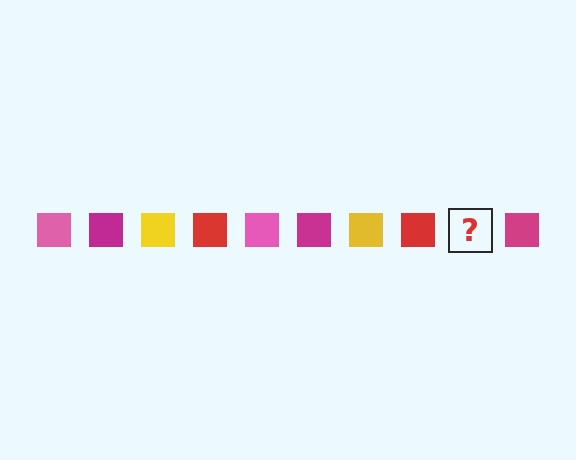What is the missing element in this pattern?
The missing element is a pink square.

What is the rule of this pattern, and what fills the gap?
The rule is that the pattern cycles through pink, magenta, yellow, red squares. The gap should be filled with a pink square.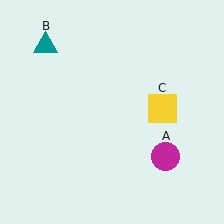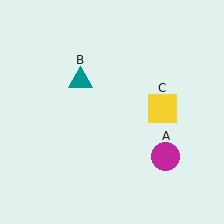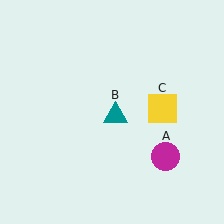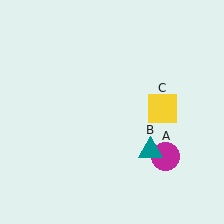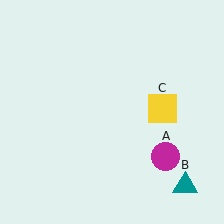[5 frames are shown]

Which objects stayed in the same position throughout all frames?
Magenta circle (object A) and yellow square (object C) remained stationary.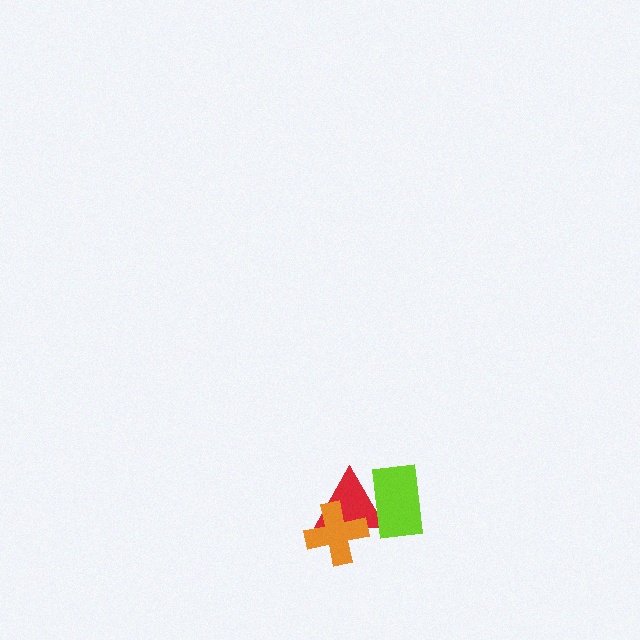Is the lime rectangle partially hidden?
No, no other shape covers it.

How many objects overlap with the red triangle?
2 objects overlap with the red triangle.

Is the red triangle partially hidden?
Yes, it is partially covered by another shape.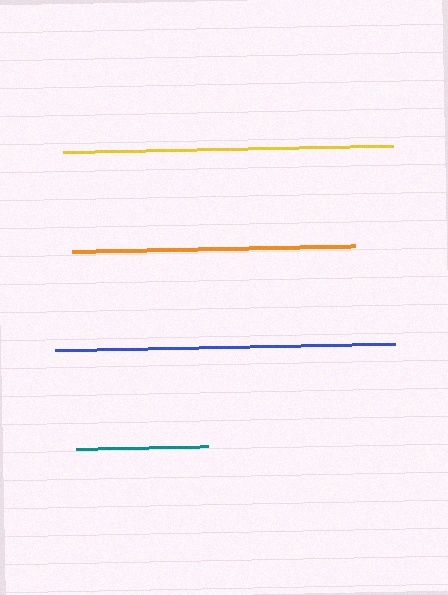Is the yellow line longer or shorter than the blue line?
The blue line is longer than the yellow line.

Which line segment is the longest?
The blue line is the longest at approximately 340 pixels.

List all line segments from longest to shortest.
From longest to shortest: blue, yellow, orange, teal.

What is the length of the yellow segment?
The yellow segment is approximately 330 pixels long.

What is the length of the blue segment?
The blue segment is approximately 340 pixels long.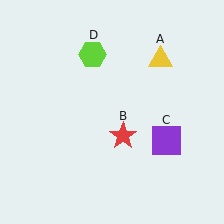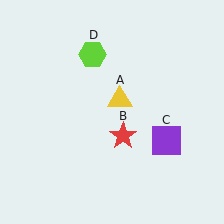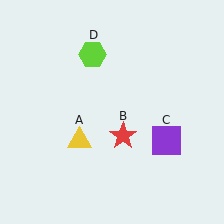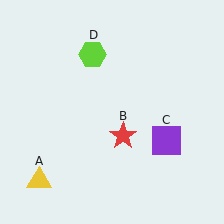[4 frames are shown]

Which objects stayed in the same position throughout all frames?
Red star (object B) and purple square (object C) and lime hexagon (object D) remained stationary.